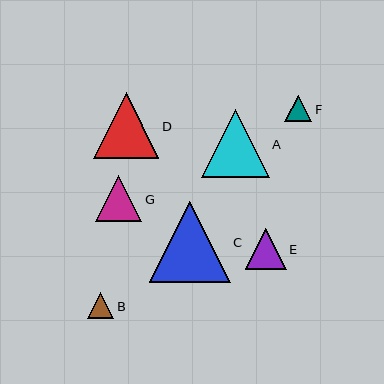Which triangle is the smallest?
Triangle B is the smallest with a size of approximately 26 pixels.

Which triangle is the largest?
Triangle C is the largest with a size of approximately 81 pixels.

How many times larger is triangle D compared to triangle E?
Triangle D is approximately 1.6 times the size of triangle E.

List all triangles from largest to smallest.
From largest to smallest: C, A, D, G, E, F, B.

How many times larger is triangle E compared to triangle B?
Triangle E is approximately 1.6 times the size of triangle B.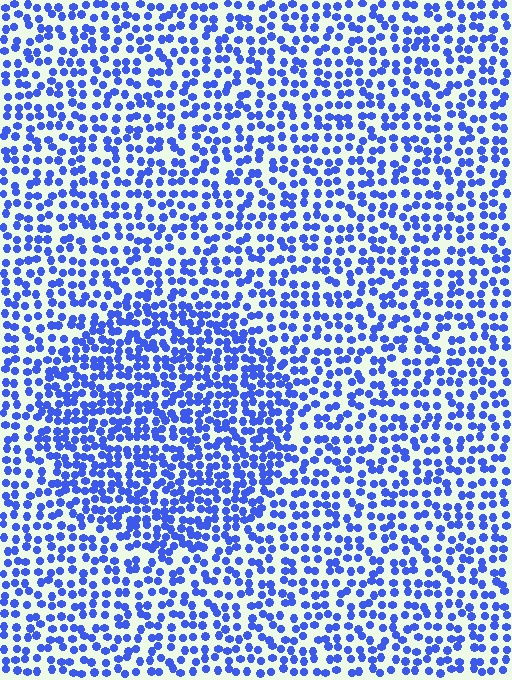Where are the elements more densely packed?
The elements are more densely packed inside the circle boundary.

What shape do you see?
I see a circle.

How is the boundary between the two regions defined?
The boundary is defined by a change in element density (approximately 1.6x ratio). All elements are the same color, size, and shape.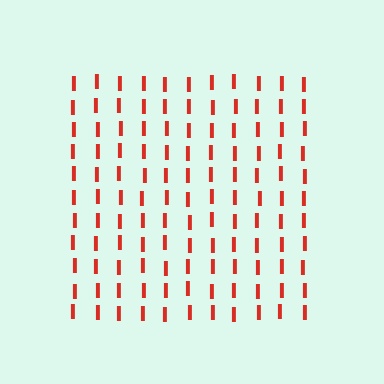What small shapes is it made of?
It is made of small letter I's.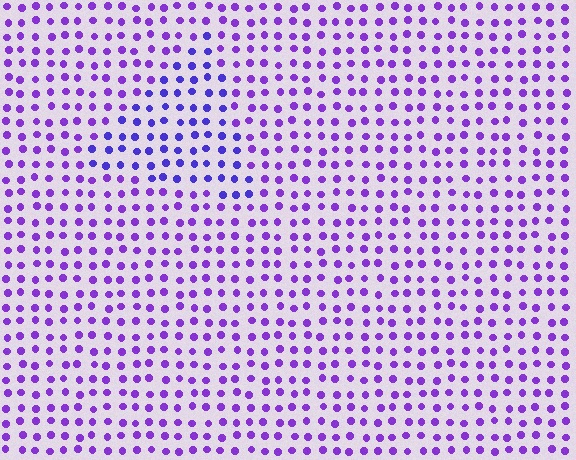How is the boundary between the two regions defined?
The boundary is defined purely by a slight shift in hue (about 24 degrees). Spacing, size, and orientation are identical on both sides.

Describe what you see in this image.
The image is filled with small purple elements in a uniform arrangement. A triangle-shaped region is visible where the elements are tinted to a slightly different hue, forming a subtle color boundary.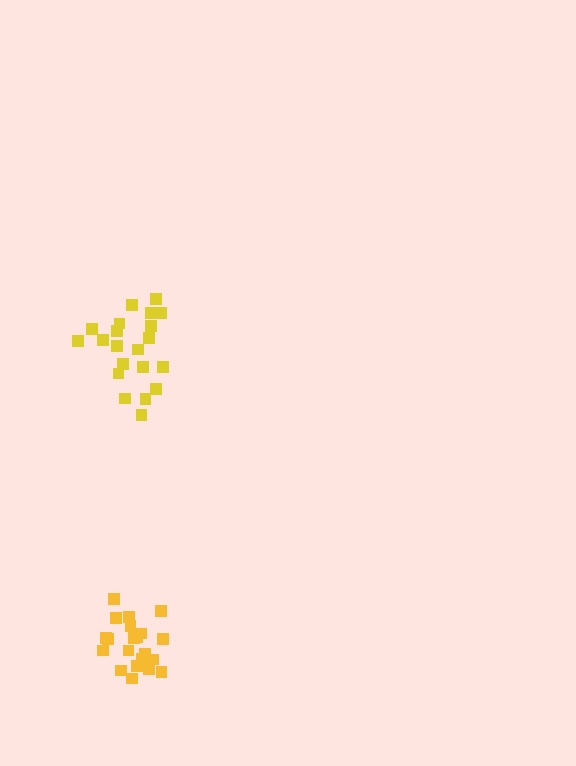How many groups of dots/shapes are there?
There are 2 groups.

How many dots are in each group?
Group 1: 21 dots, Group 2: 21 dots (42 total).